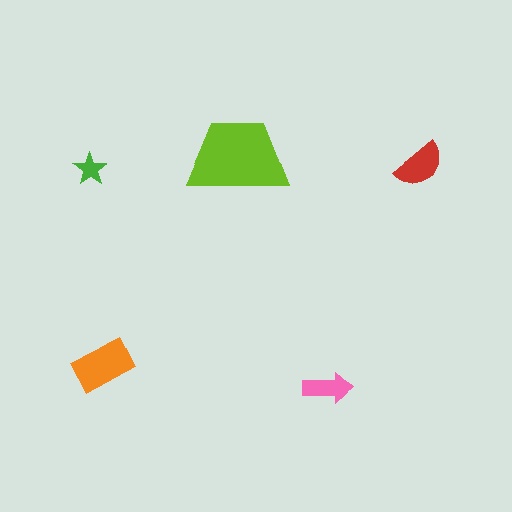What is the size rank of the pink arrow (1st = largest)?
4th.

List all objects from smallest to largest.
The green star, the pink arrow, the red semicircle, the orange rectangle, the lime trapezoid.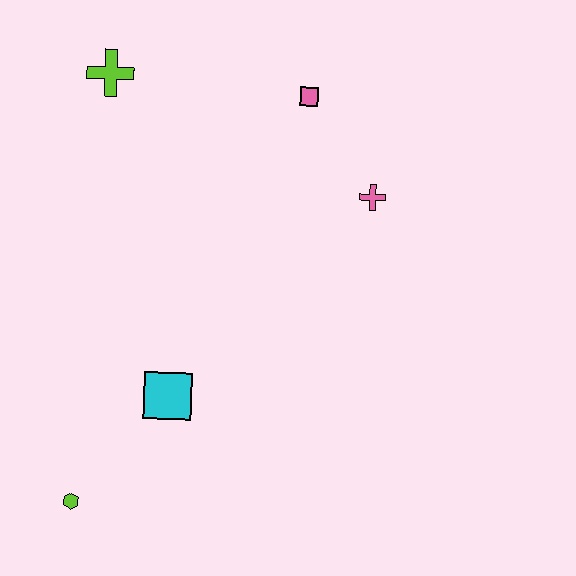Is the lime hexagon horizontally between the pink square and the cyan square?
No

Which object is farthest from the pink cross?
The lime hexagon is farthest from the pink cross.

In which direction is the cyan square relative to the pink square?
The cyan square is below the pink square.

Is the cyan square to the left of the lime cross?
No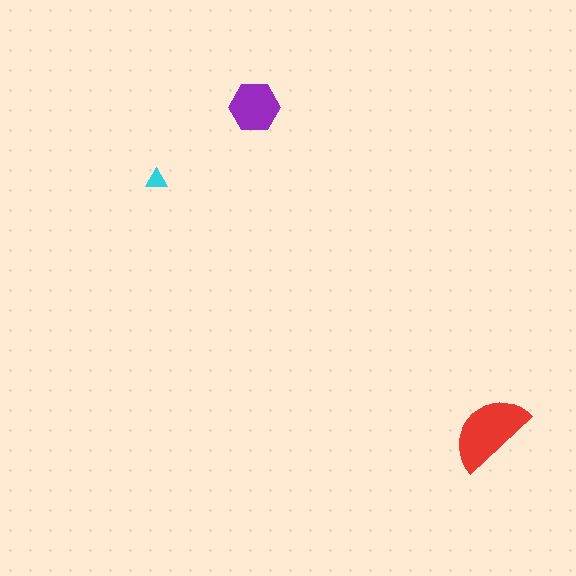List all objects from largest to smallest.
The red semicircle, the purple hexagon, the cyan triangle.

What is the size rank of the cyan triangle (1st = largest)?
3rd.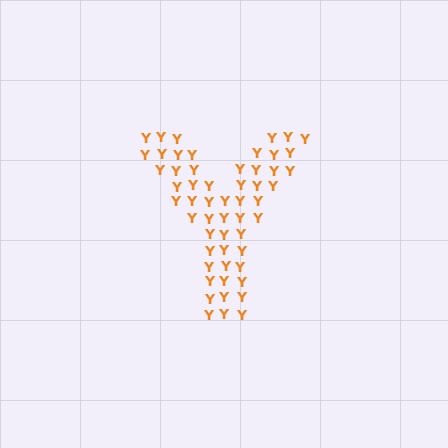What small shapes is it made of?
It is made of small letter Y's.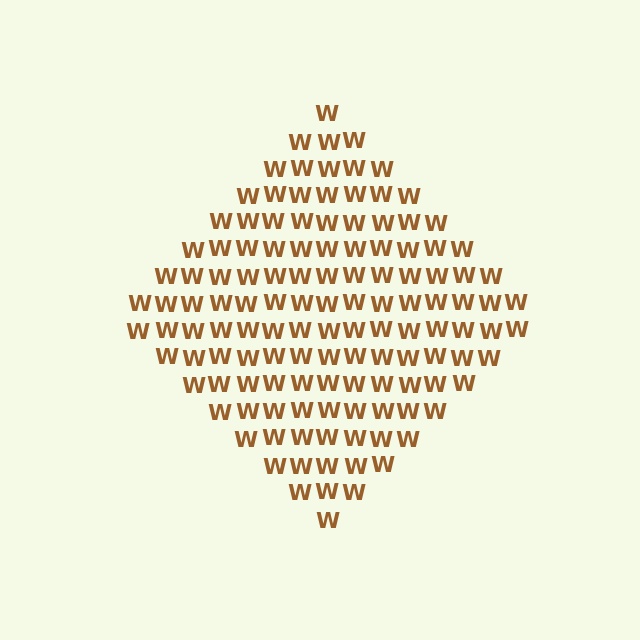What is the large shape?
The large shape is a diamond.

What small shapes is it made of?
It is made of small letter W's.